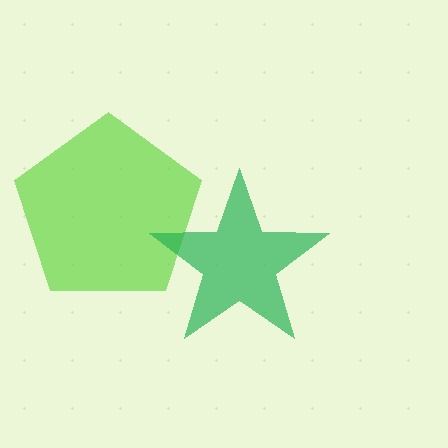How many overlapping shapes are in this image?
There are 2 overlapping shapes in the image.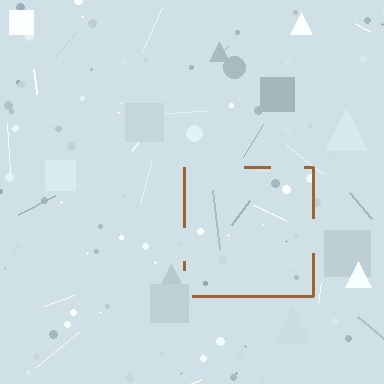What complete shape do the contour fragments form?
The contour fragments form a square.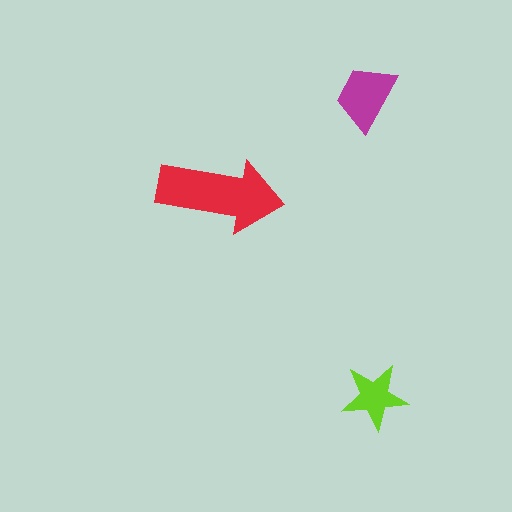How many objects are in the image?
There are 3 objects in the image.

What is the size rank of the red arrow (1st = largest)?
1st.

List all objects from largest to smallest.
The red arrow, the magenta trapezoid, the lime star.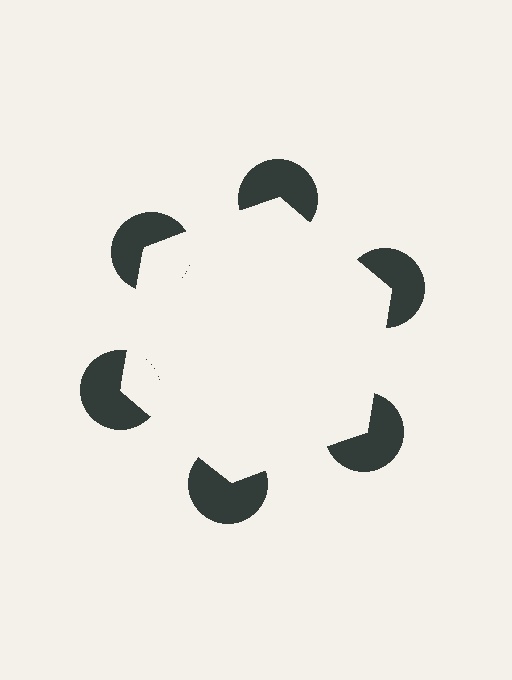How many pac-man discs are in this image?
There are 6 — one at each vertex of the illusory hexagon.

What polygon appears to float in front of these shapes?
An illusory hexagon — its edges are inferred from the aligned wedge cuts in the pac-man discs, not physically drawn.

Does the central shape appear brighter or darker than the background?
It typically appears slightly brighter than the background, even though no actual brightness change is drawn.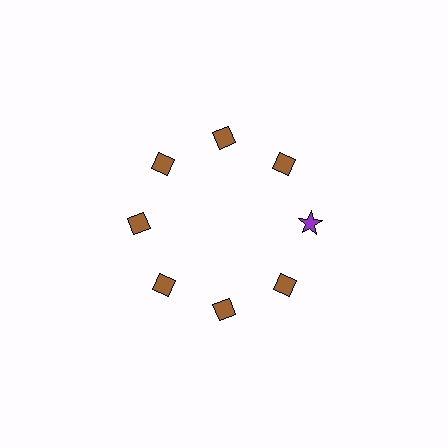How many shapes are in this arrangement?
There are 8 shapes arranged in a ring pattern.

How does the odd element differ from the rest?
It differs in both color (purple instead of brown) and shape (star instead of diamond).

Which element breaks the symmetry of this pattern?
The purple star at roughly the 3 o'clock position breaks the symmetry. All other shapes are brown diamonds.